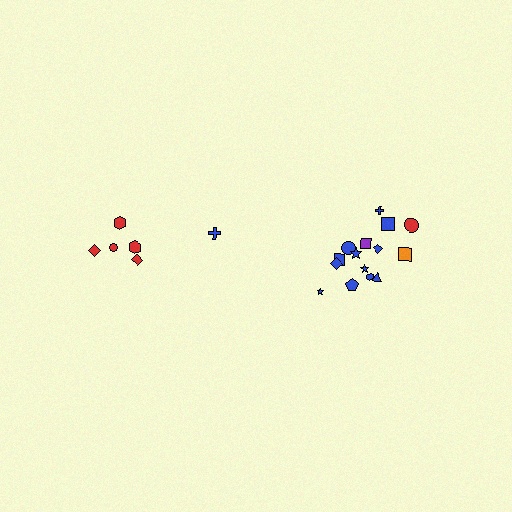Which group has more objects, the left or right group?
The right group.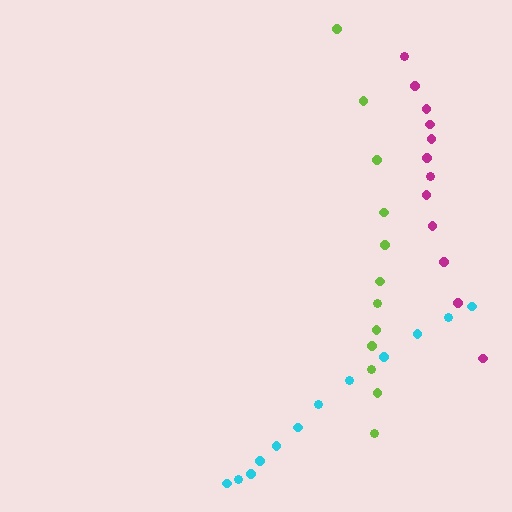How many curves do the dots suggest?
There are 3 distinct paths.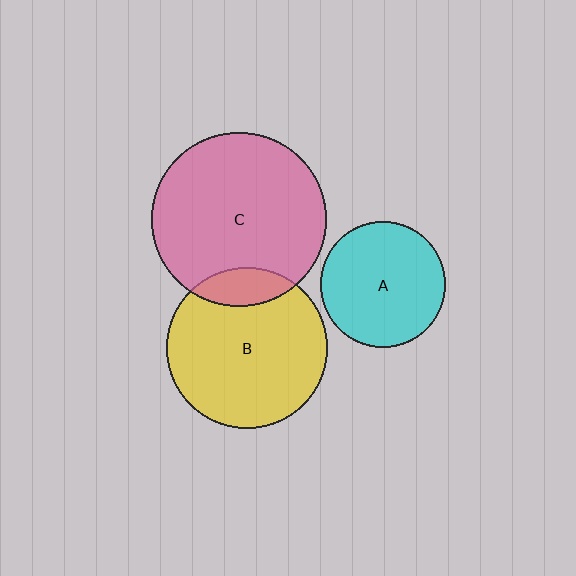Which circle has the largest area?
Circle C (pink).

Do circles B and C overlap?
Yes.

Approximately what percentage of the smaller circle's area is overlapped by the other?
Approximately 15%.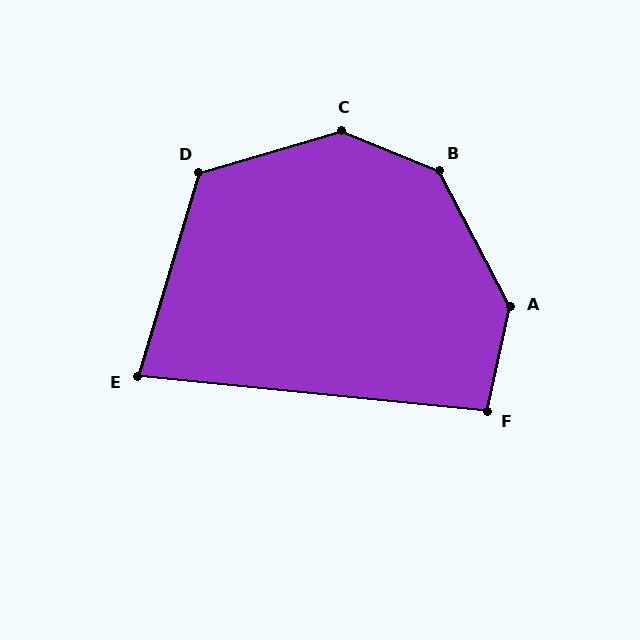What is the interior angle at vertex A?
Approximately 140 degrees (obtuse).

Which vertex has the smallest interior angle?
E, at approximately 79 degrees.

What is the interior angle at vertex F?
Approximately 97 degrees (obtuse).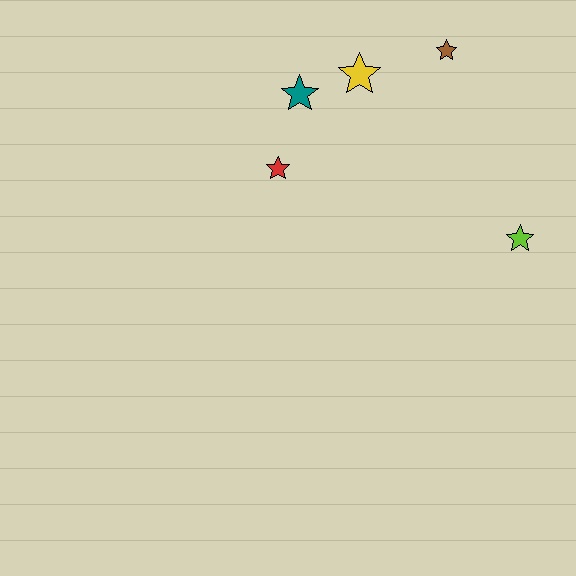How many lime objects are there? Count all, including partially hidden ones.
There is 1 lime object.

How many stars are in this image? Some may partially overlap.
There are 5 stars.